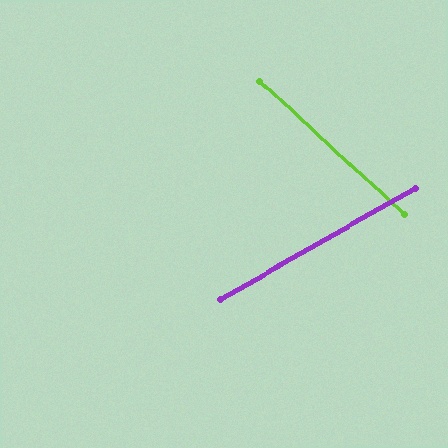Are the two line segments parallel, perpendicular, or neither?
Neither parallel nor perpendicular — they differ by about 72°.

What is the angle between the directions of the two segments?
Approximately 72 degrees.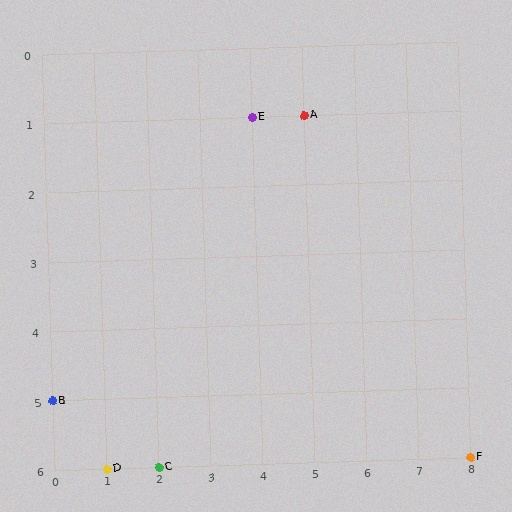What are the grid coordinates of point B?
Point B is at grid coordinates (0, 5).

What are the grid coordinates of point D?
Point D is at grid coordinates (1, 6).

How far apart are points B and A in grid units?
Points B and A are 5 columns and 4 rows apart (about 6.4 grid units diagonally).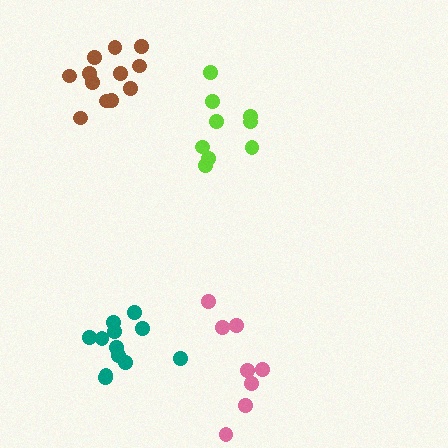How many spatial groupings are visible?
There are 4 spatial groupings.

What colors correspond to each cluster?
The clusters are colored: lime, teal, pink, brown.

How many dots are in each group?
Group 1: 9 dots, Group 2: 12 dots, Group 3: 8 dots, Group 4: 12 dots (41 total).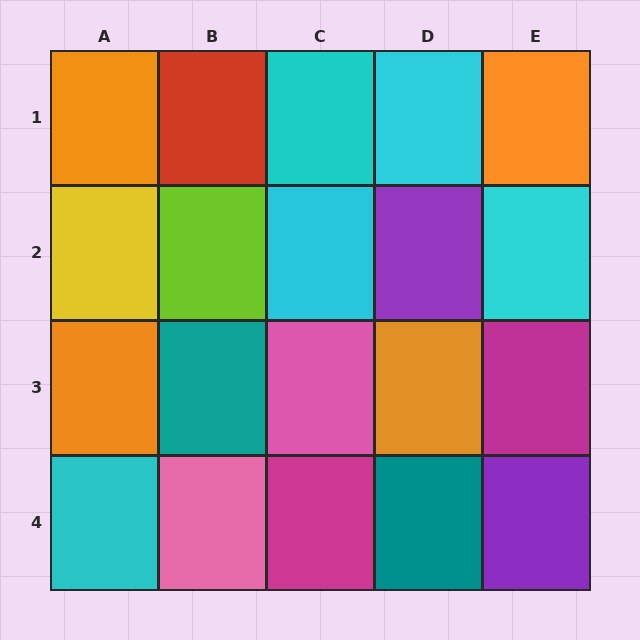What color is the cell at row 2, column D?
Purple.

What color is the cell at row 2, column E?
Cyan.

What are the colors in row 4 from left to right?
Cyan, pink, magenta, teal, purple.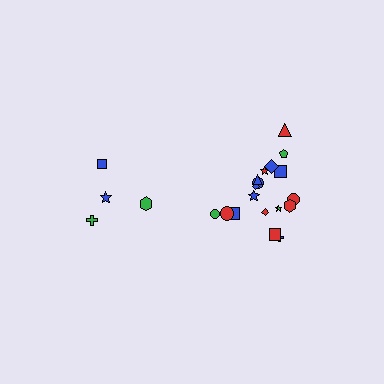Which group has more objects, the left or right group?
The right group.